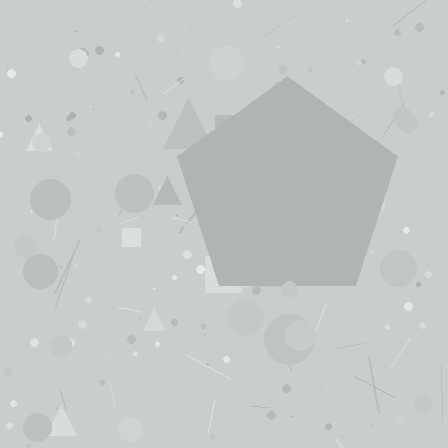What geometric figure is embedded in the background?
A pentagon is embedded in the background.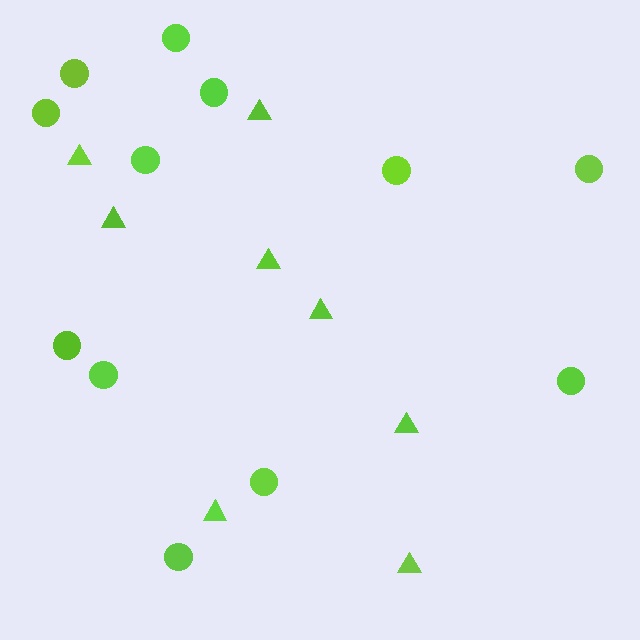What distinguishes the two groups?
There are 2 groups: one group of circles (12) and one group of triangles (8).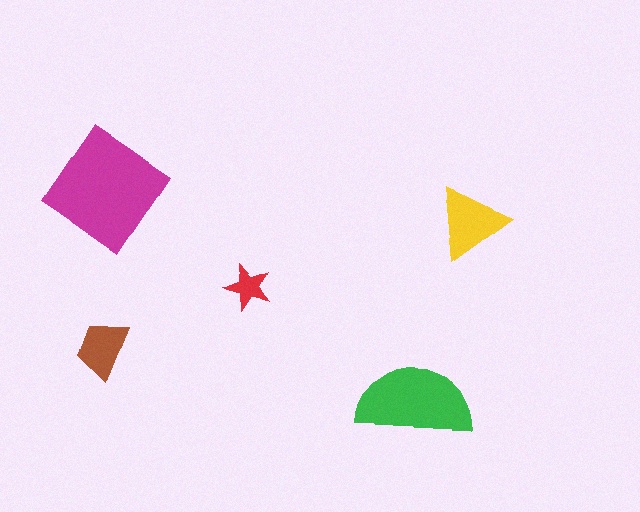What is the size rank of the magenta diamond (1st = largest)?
1st.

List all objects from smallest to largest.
The red star, the brown trapezoid, the yellow triangle, the green semicircle, the magenta diamond.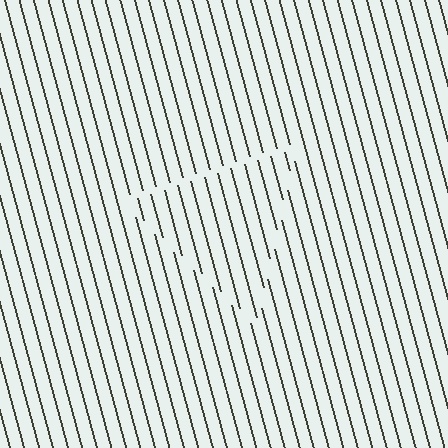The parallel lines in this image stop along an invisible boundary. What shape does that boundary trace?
An illusory triangle. The interior of the shape contains the same grating, shifted by half a period — the contour is defined by the phase discontinuity where line-ends from the inner and outer gratings abut.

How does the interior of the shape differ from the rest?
The interior of the shape contains the same grating, shifted by half a period — the contour is defined by the phase discontinuity where line-ends from the inner and outer gratings abut.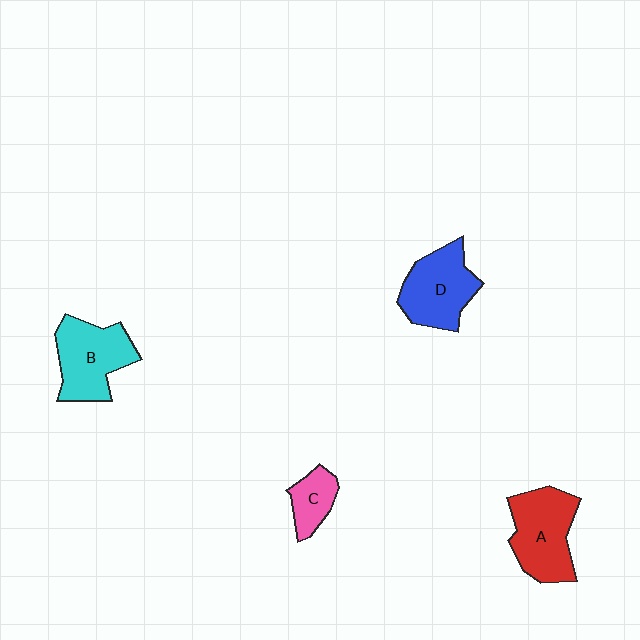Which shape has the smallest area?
Shape C (pink).